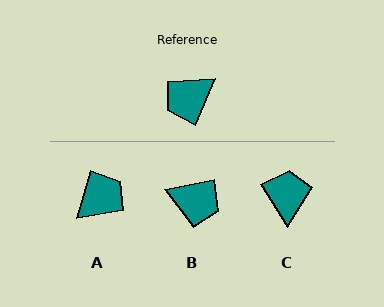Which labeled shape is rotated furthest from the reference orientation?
A, about 173 degrees away.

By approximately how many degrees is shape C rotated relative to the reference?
Approximately 126 degrees clockwise.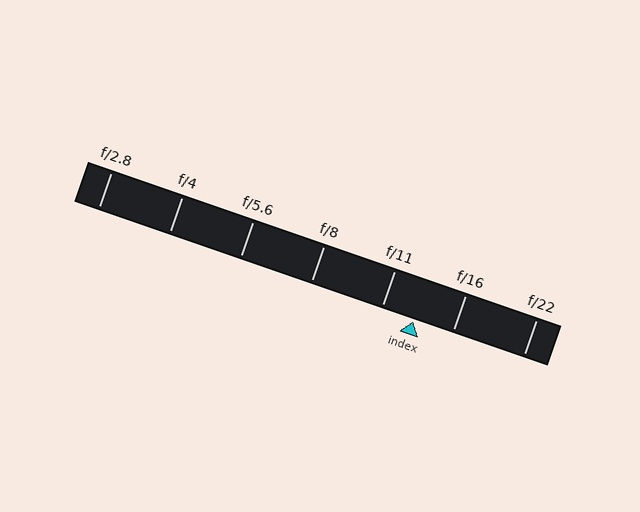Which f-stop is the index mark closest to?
The index mark is closest to f/11.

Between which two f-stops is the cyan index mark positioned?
The index mark is between f/11 and f/16.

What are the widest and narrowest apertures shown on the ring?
The widest aperture shown is f/2.8 and the narrowest is f/22.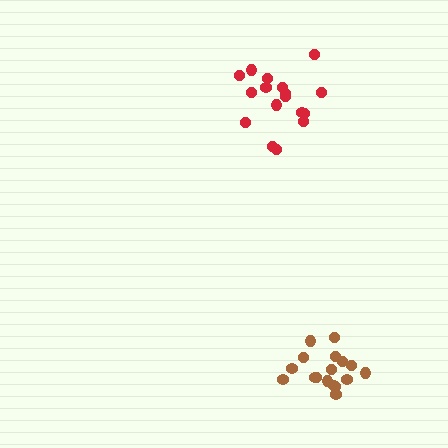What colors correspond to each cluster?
The clusters are colored: red, brown.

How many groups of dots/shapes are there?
There are 2 groups.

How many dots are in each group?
Group 1: 17 dots, Group 2: 17 dots (34 total).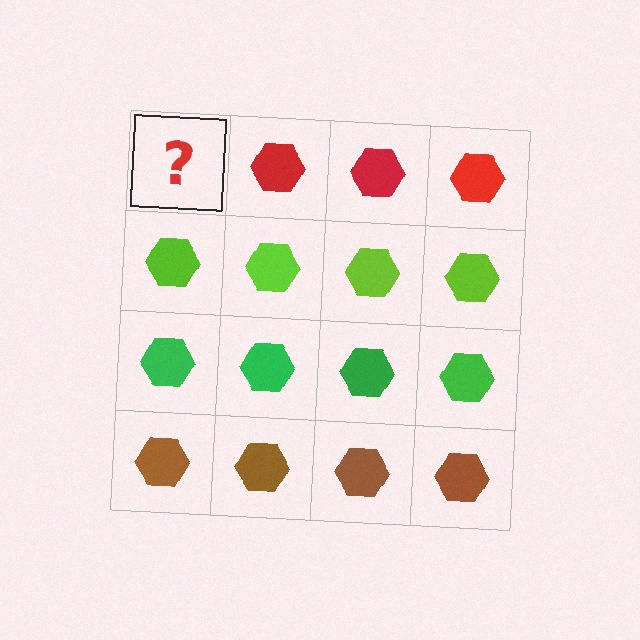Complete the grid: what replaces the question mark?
The question mark should be replaced with a red hexagon.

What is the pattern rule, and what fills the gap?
The rule is that each row has a consistent color. The gap should be filled with a red hexagon.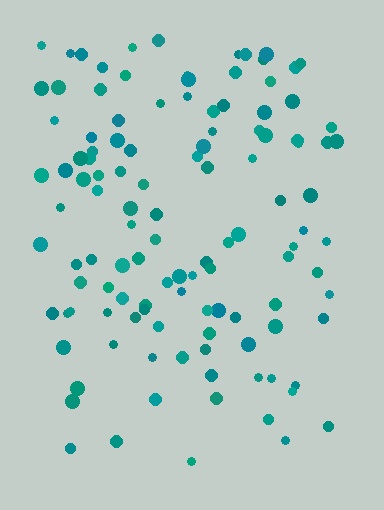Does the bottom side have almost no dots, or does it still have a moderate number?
Still a moderate number, just noticeably fewer than the top.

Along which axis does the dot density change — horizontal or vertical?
Vertical.